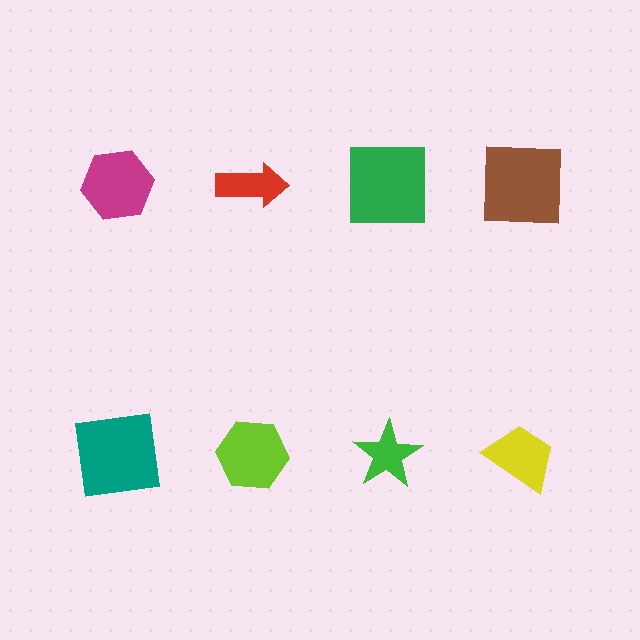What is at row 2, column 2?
A lime hexagon.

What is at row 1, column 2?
A red arrow.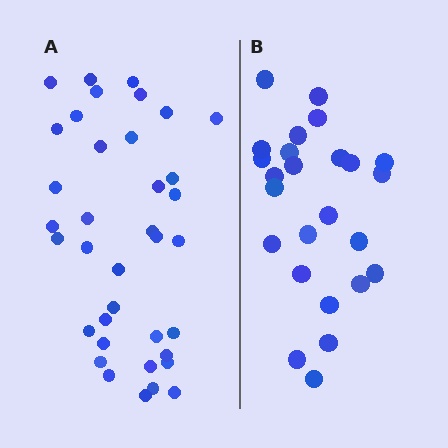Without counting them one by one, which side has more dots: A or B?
Region A (the left region) has more dots.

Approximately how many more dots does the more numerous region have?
Region A has roughly 12 or so more dots than region B.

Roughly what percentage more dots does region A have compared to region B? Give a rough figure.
About 50% more.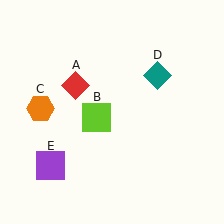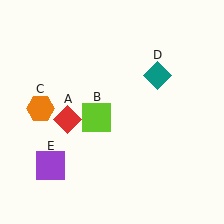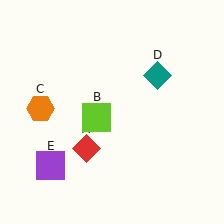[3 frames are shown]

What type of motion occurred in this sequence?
The red diamond (object A) rotated counterclockwise around the center of the scene.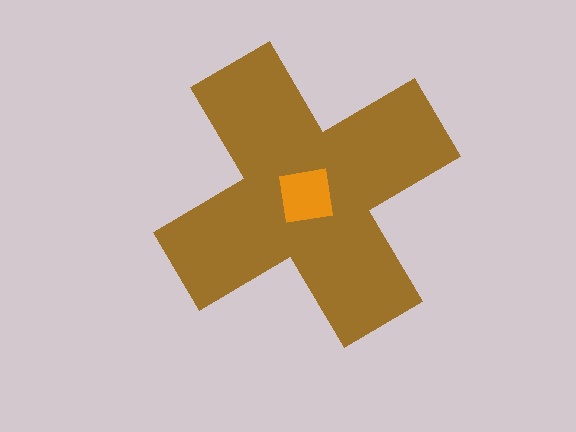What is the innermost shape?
The orange square.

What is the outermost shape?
The brown cross.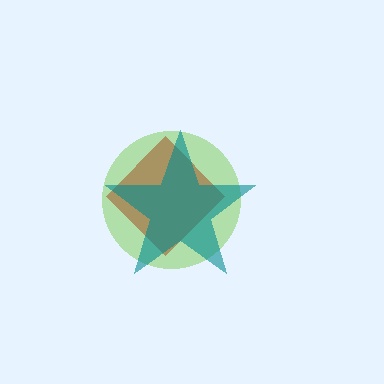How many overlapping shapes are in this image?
There are 3 overlapping shapes in the image.